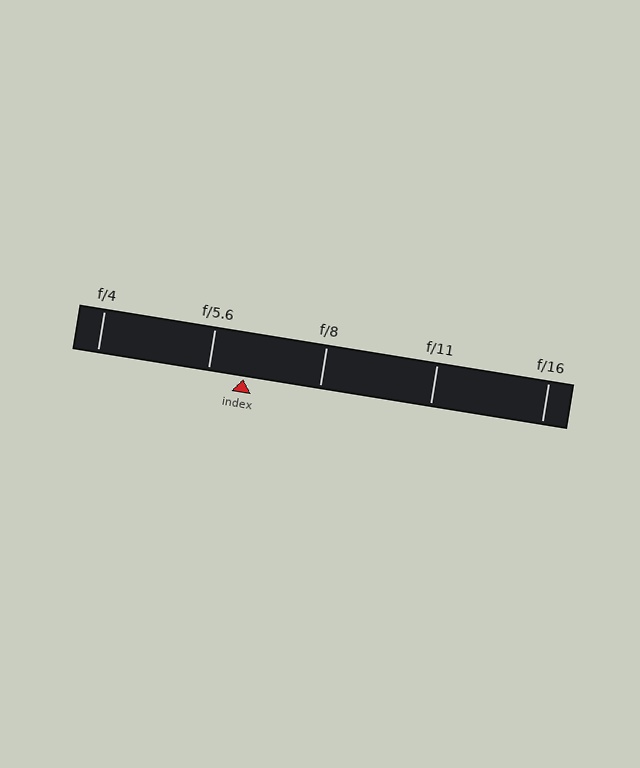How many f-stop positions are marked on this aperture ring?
There are 5 f-stop positions marked.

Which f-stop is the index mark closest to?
The index mark is closest to f/5.6.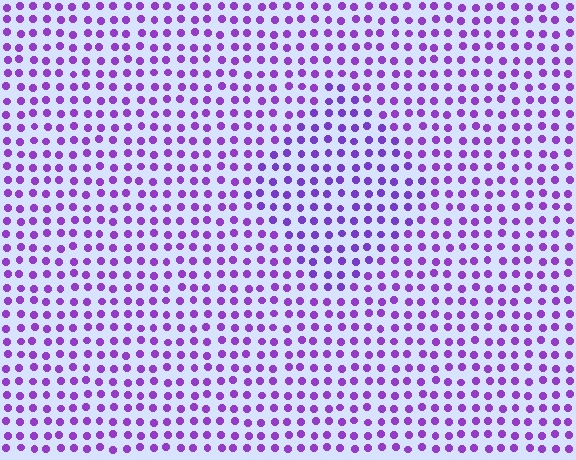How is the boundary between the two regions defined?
The boundary is defined purely by a slight shift in hue (about 14 degrees). Spacing, size, and orientation are identical on both sides.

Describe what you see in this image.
The image is filled with small purple elements in a uniform arrangement. A diamond-shaped region is visible where the elements are tinted to a slightly different hue, forming a subtle color boundary.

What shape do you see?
I see a diamond.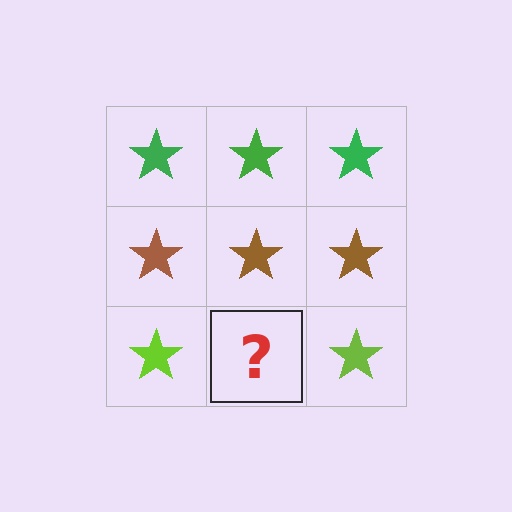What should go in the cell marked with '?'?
The missing cell should contain a lime star.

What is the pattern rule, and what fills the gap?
The rule is that each row has a consistent color. The gap should be filled with a lime star.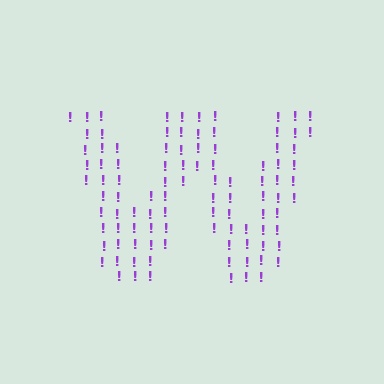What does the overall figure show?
The overall figure shows the letter W.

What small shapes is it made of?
It is made of small exclamation marks.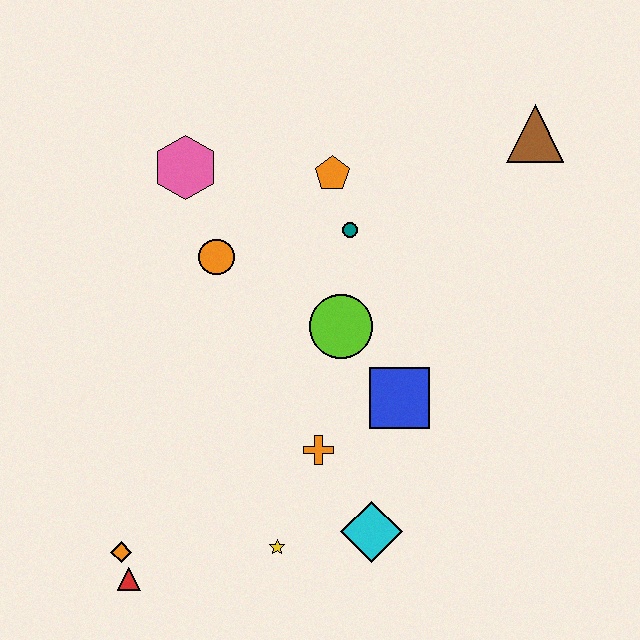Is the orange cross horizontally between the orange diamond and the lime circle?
Yes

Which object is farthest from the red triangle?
The brown triangle is farthest from the red triangle.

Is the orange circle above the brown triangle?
No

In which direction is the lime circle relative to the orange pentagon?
The lime circle is below the orange pentagon.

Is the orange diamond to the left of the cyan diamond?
Yes